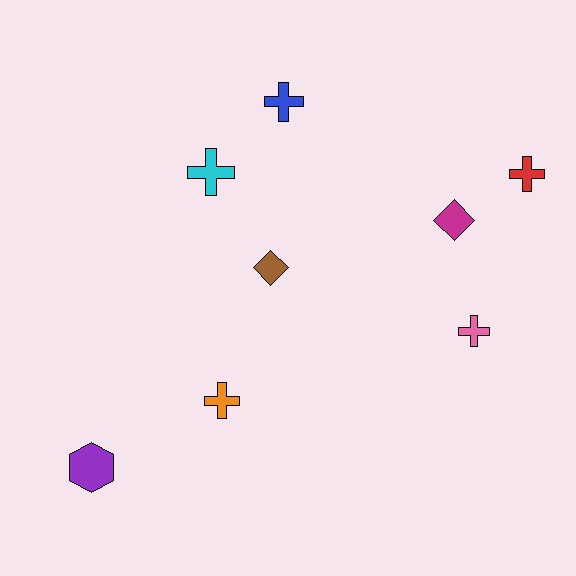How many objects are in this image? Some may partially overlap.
There are 8 objects.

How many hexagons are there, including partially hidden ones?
There is 1 hexagon.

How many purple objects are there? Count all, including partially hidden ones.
There is 1 purple object.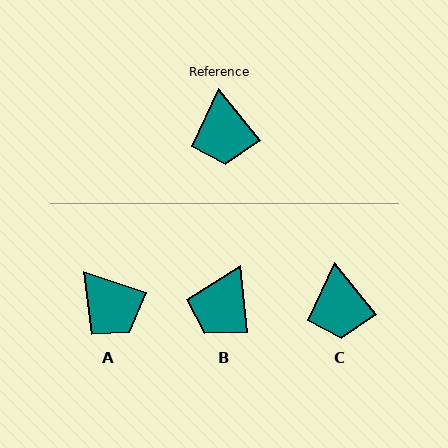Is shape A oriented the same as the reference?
No, it is off by about 33 degrees.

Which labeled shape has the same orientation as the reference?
C.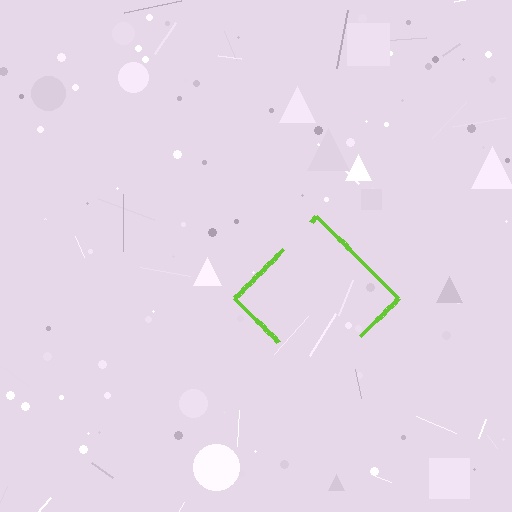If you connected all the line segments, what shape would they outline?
They would outline a diamond.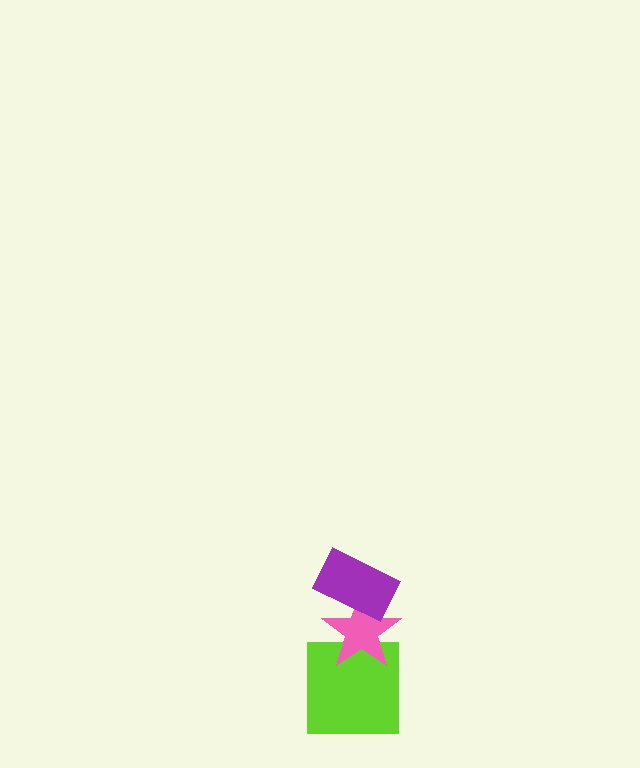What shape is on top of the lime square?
The pink star is on top of the lime square.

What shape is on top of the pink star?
The purple rectangle is on top of the pink star.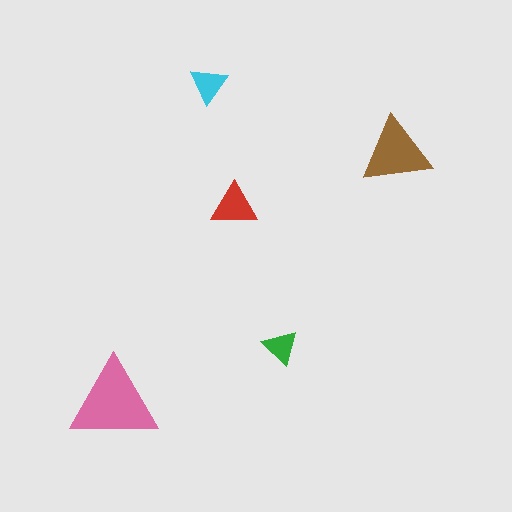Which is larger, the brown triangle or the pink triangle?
The pink one.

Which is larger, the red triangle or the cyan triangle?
The red one.